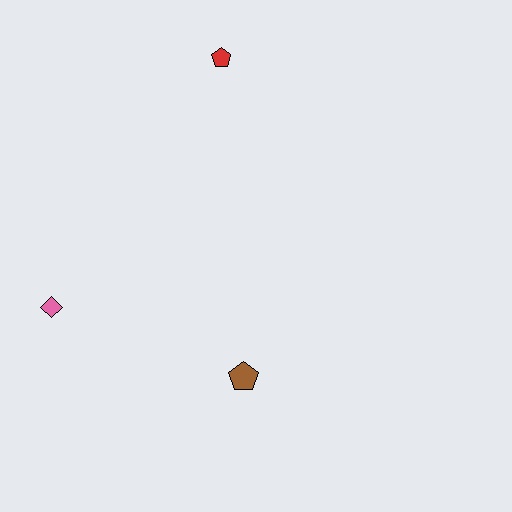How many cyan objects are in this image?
There are no cyan objects.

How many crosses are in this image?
There are no crosses.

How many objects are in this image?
There are 3 objects.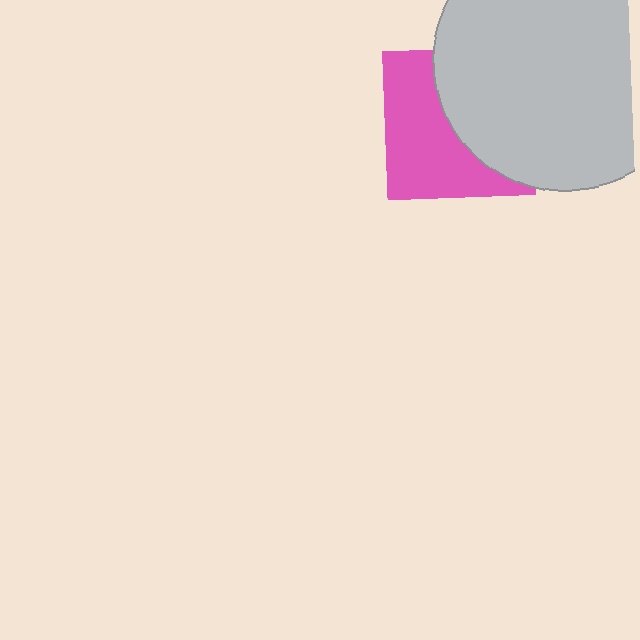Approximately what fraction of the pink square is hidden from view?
Roughly 49% of the pink square is hidden behind the light gray circle.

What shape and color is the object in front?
The object in front is a light gray circle.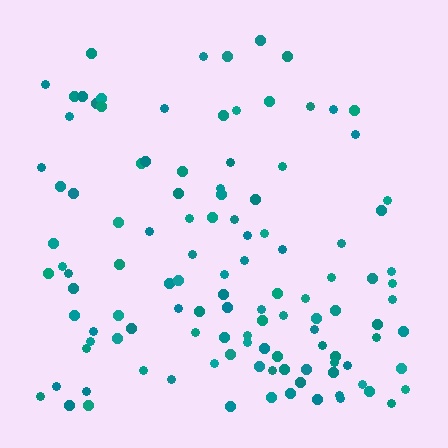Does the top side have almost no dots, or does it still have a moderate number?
Still a moderate number, just noticeably fewer than the bottom.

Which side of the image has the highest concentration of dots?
The bottom.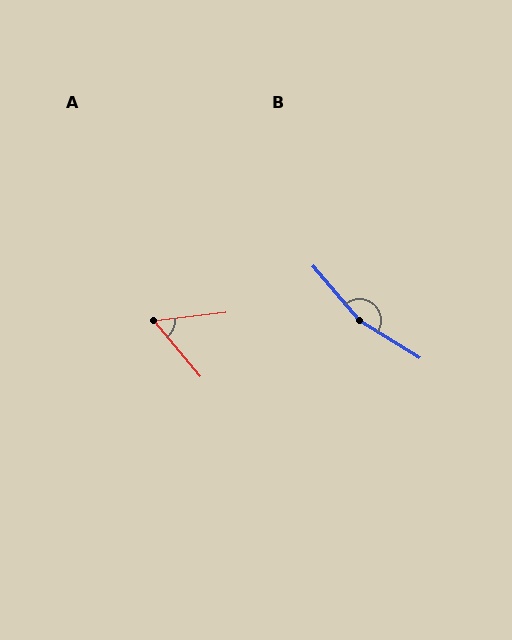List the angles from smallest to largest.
A (57°), B (162°).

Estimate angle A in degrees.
Approximately 57 degrees.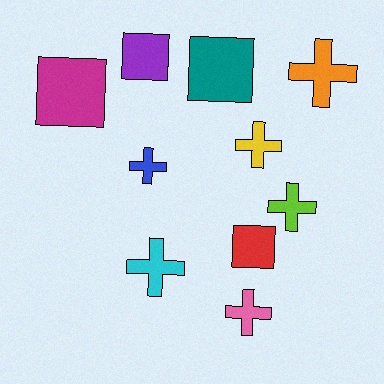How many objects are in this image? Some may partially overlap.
There are 10 objects.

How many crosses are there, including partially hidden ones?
There are 6 crosses.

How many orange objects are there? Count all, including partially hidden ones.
There is 1 orange object.